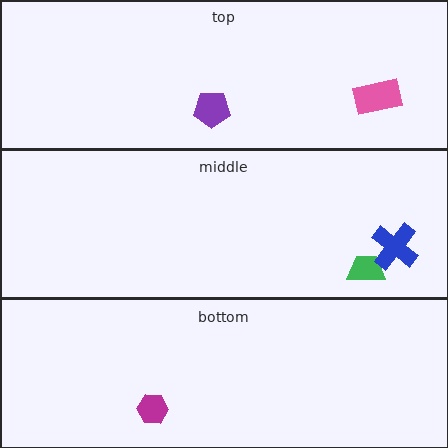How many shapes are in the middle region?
2.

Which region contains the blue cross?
The middle region.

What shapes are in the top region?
The purple pentagon, the pink rectangle.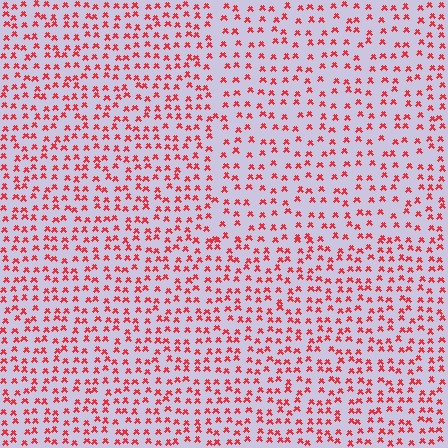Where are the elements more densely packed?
The elements are more densely packed outside the rectangle boundary.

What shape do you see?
I see a rectangle.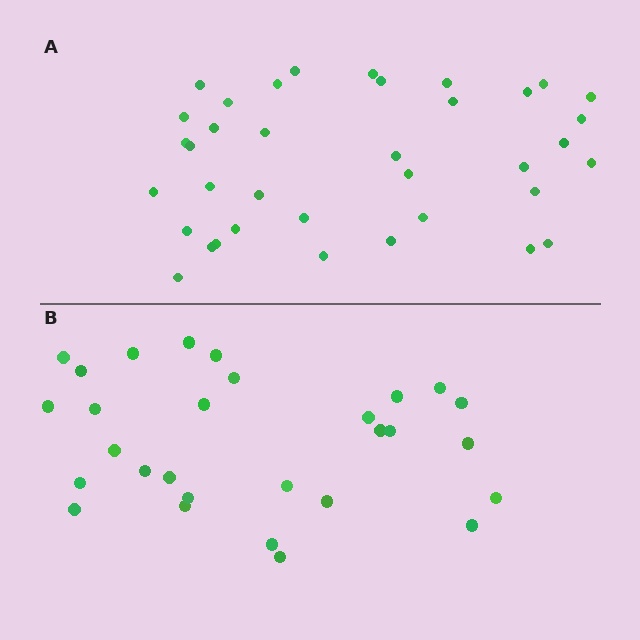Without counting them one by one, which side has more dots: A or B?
Region A (the top region) has more dots.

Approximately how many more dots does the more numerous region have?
Region A has roughly 8 or so more dots than region B.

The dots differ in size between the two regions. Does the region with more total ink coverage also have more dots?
No. Region B has more total ink coverage because its dots are larger, but region A actually contains more individual dots. Total area can be misleading — the number of items is what matters here.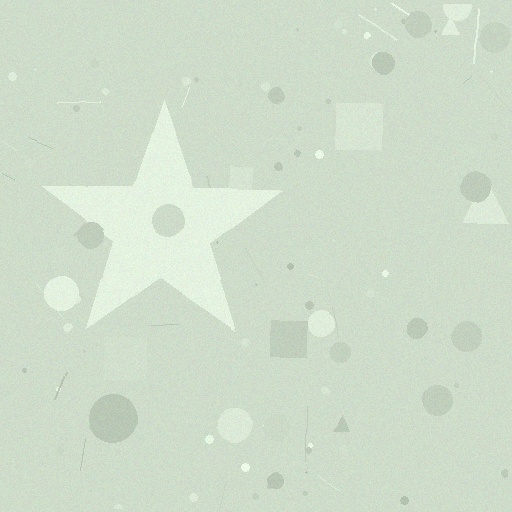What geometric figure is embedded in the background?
A star is embedded in the background.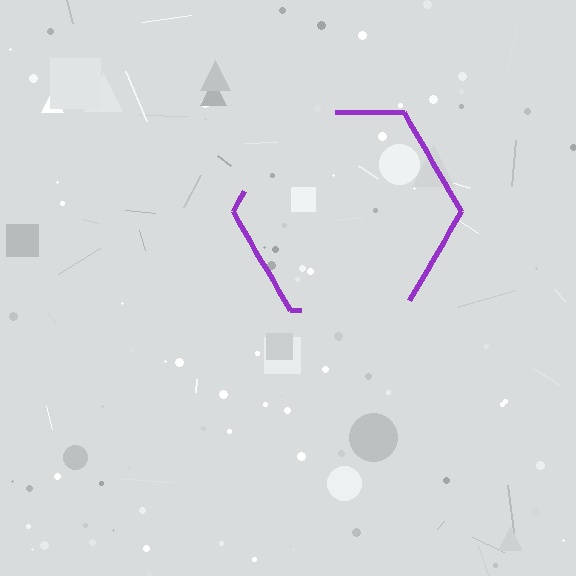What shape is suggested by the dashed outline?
The dashed outline suggests a hexagon.